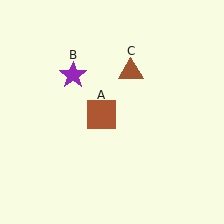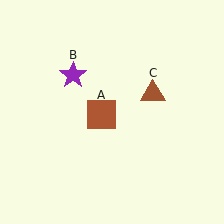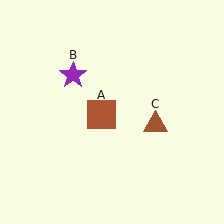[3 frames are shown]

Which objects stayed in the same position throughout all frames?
Brown square (object A) and purple star (object B) remained stationary.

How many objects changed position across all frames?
1 object changed position: brown triangle (object C).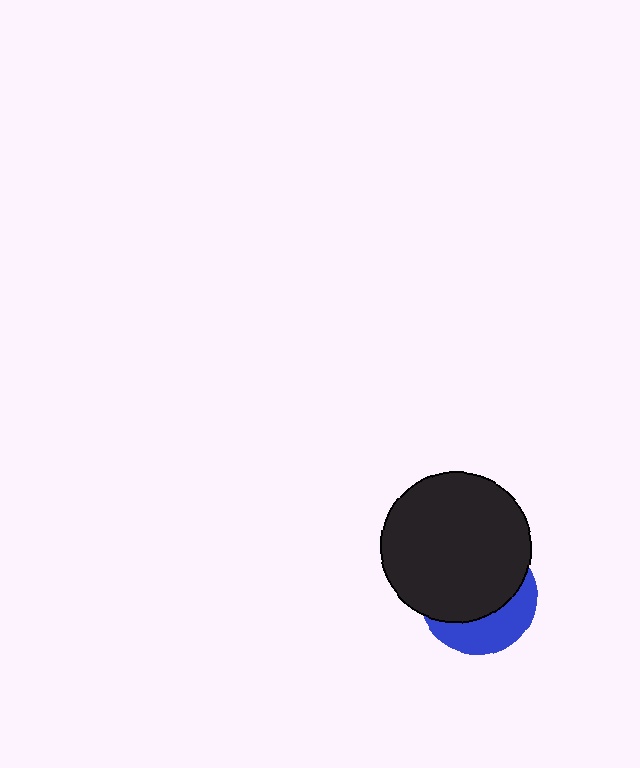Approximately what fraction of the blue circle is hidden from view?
Roughly 65% of the blue circle is hidden behind the black circle.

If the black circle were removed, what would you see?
You would see the complete blue circle.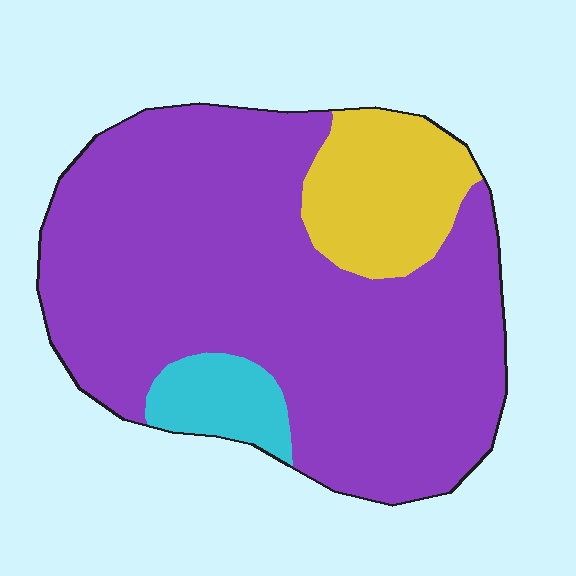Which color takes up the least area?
Cyan, at roughly 5%.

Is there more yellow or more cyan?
Yellow.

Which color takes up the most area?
Purple, at roughly 80%.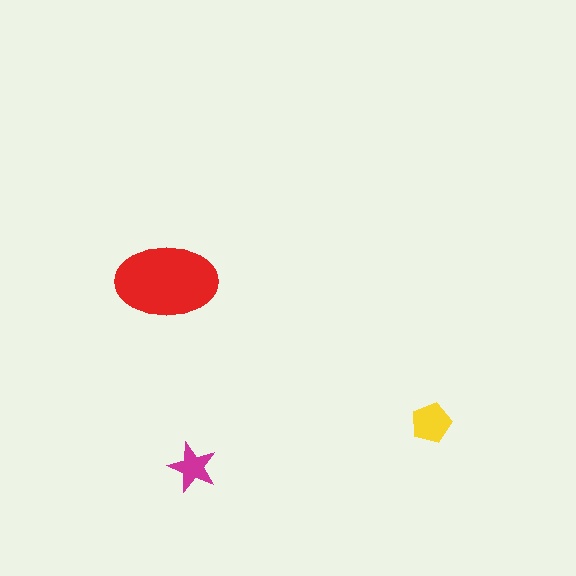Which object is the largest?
The red ellipse.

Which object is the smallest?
The magenta star.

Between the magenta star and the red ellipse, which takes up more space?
The red ellipse.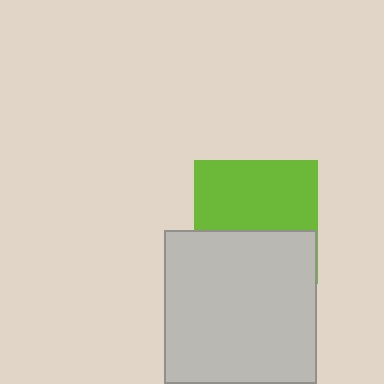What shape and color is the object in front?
The object in front is a light gray square.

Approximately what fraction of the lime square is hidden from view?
Roughly 44% of the lime square is hidden behind the light gray square.